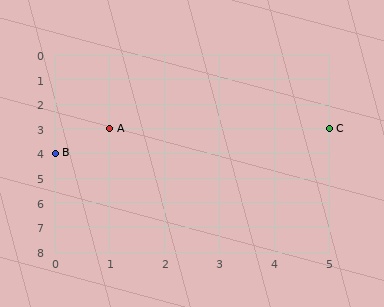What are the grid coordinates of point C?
Point C is at grid coordinates (5, 3).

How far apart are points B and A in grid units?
Points B and A are 1 column and 1 row apart (about 1.4 grid units diagonally).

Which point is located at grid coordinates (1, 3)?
Point A is at (1, 3).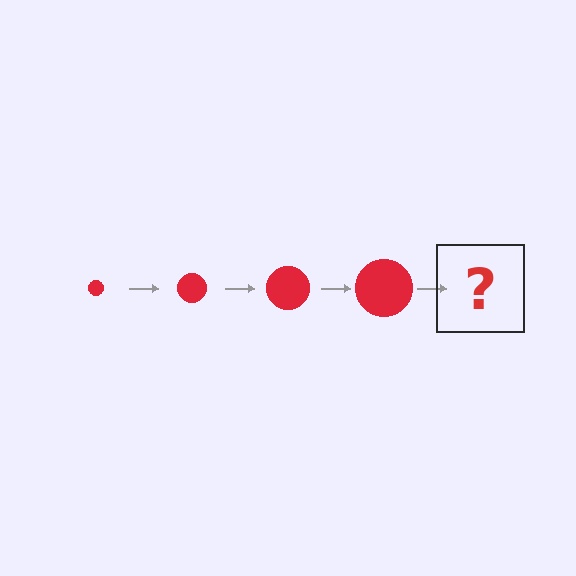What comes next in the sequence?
The next element should be a red circle, larger than the previous one.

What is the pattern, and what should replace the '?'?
The pattern is that the circle gets progressively larger each step. The '?' should be a red circle, larger than the previous one.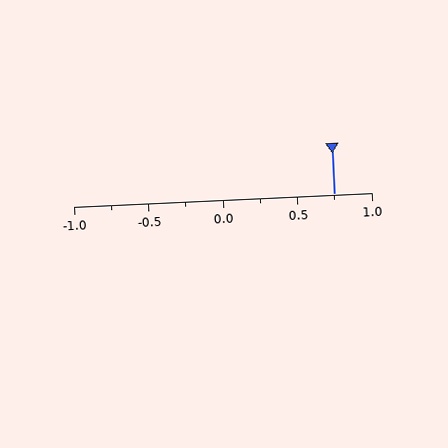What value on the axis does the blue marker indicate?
The marker indicates approximately 0.75.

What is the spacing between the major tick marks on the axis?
The major ticks are spaced 0.5 apart.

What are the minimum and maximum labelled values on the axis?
The axis runs from -1.0 to 1.0.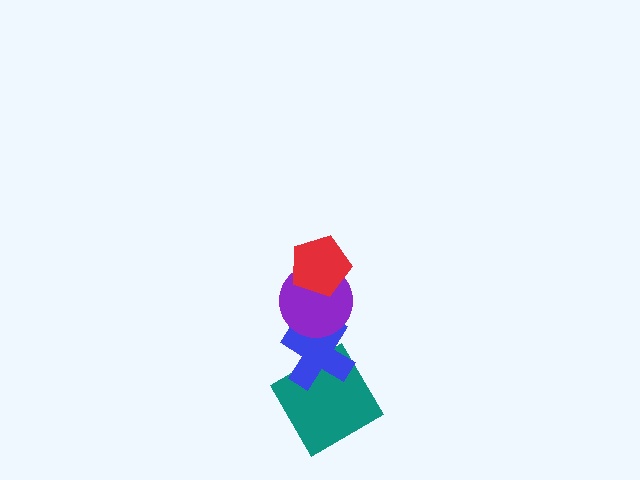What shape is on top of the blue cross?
The purple circle is on top of the blue cross.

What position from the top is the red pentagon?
The red pentagon is 1st from the top.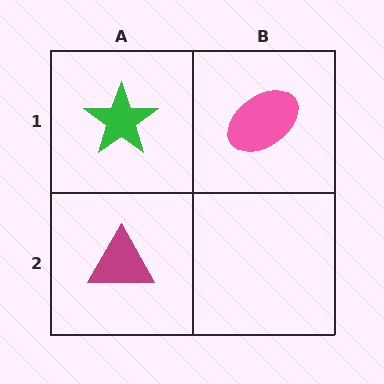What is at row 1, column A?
A green star.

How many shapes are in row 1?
2 shapes.